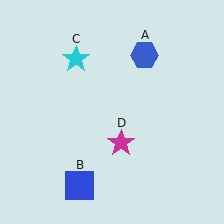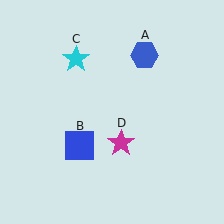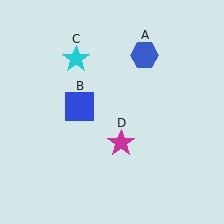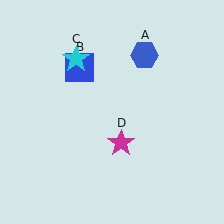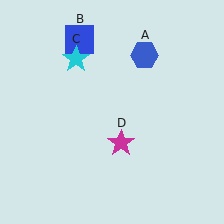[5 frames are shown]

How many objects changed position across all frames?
1 object changed position: blue square (object B).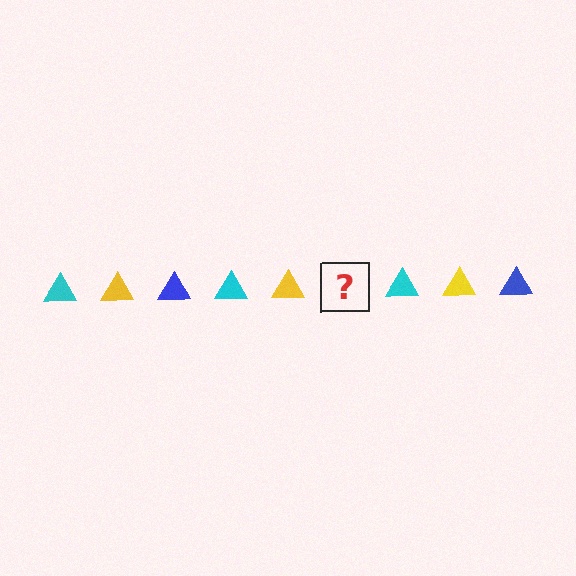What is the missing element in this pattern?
The missing element is a blue triangle.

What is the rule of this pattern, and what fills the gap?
The rule is that the pattern cycles through cyan, yellow, blue triangles. The gap should be filled with a blue triangle.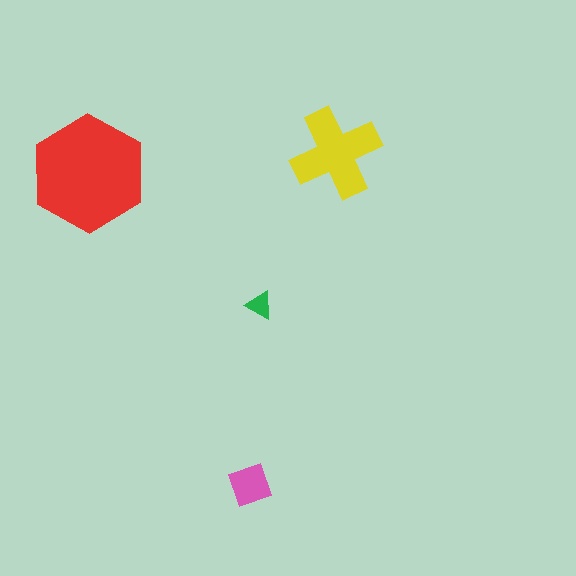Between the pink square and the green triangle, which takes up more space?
The pink square.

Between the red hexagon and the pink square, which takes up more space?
The red hexagon.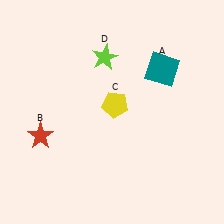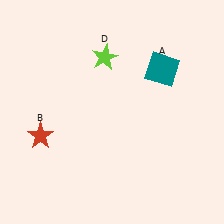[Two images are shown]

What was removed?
The yellow pentagon (C) was removed in Image 2.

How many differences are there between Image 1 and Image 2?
There is 1 difference between the two images.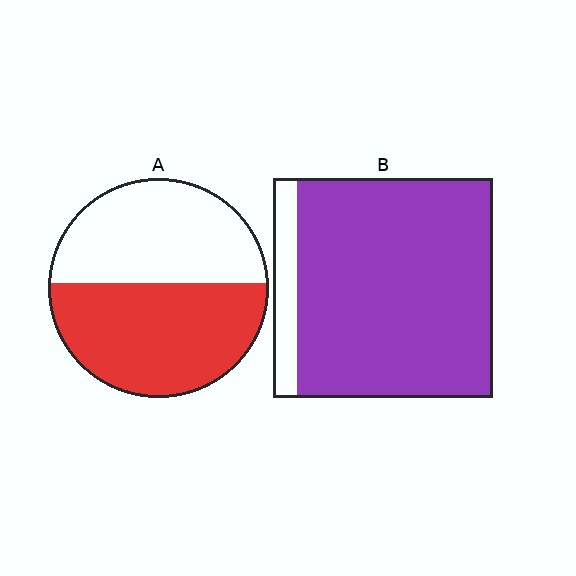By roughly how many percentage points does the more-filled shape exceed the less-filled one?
By roughly 35 percentage points (B over A).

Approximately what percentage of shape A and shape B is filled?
A is approximately 55% and B is approximately 90%.